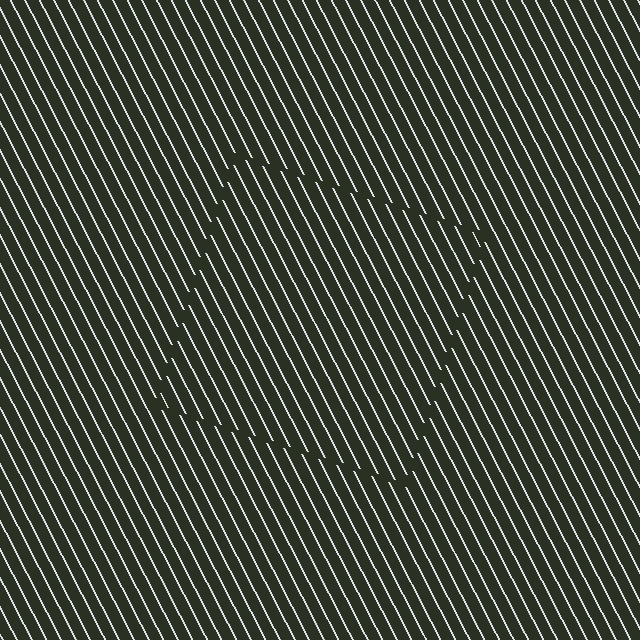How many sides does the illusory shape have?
4 sides — the line-ends trace a square.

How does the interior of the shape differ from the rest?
The interior of the shape contains the same grating, shifted by half a period — the contour is defined by the phase discontinuity where line-ends from the inner and outer gratings abut.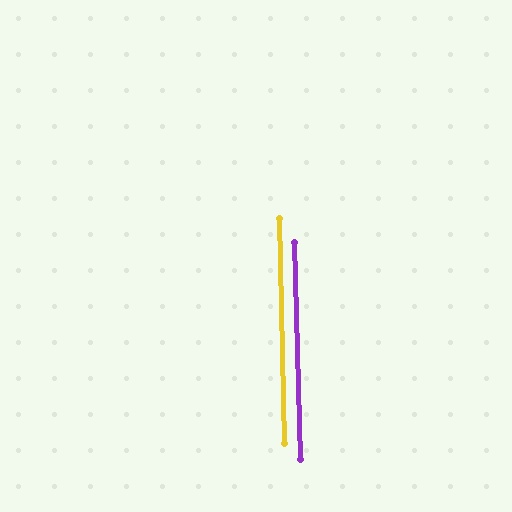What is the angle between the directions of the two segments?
Approximately 0 degrees.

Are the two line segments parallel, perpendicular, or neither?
Parallel — their directions differ by only 0.5°.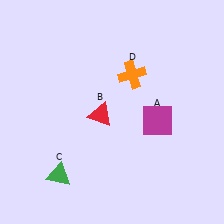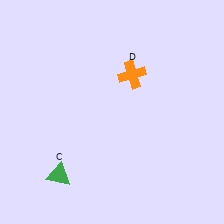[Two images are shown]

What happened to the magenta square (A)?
The magenta square (A) was removed in Image 2. It was in the bottom-right area of Image 1.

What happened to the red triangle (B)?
The red triangle (B) was removed in Image 2. It was in the bottom-left area of Image 1.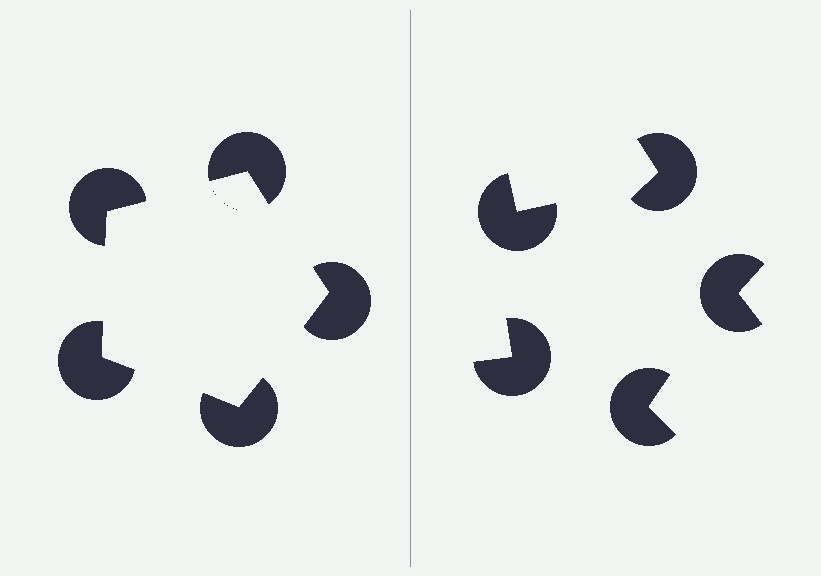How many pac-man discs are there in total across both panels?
10 — 5 on each side.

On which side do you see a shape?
An illusory pentagon appears on the left side. On the right side the wedge cuts are rotated, so no coherent shape forms.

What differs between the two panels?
The pac-man discs are positioned identically on both sides; only the wedge orientations differ. On the left they align to a pentagon; on the right they are misaligned.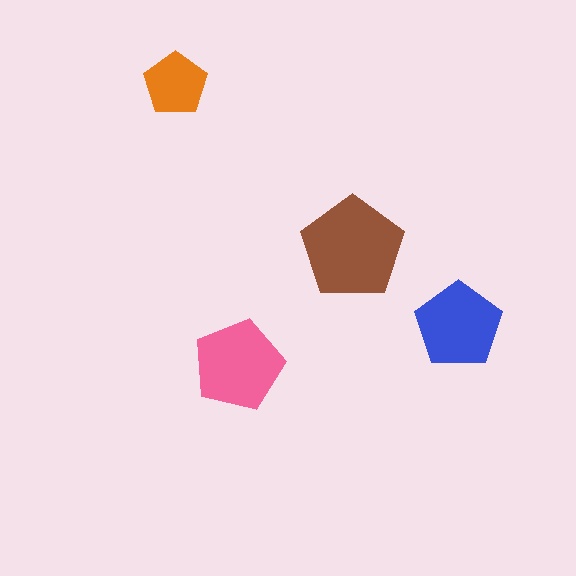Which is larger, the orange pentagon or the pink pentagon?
The pink one.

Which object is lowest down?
The pink pentagon is bottommost.